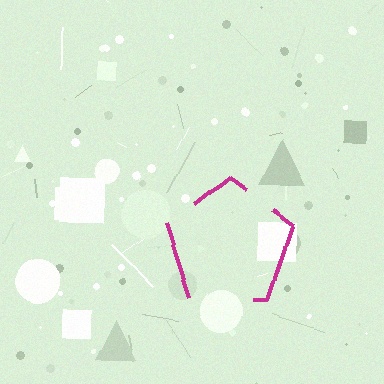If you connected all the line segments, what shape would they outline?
They would outline a pentagon.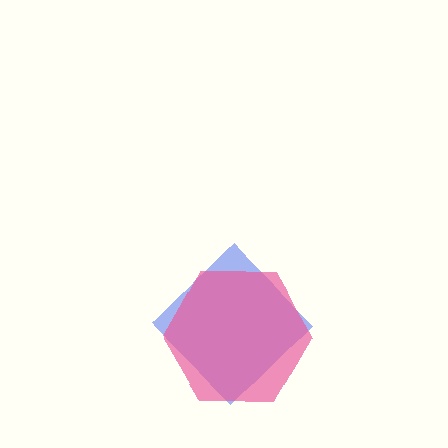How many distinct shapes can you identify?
There are 2 distinct shapes: a blue diamond, a pink hexagon.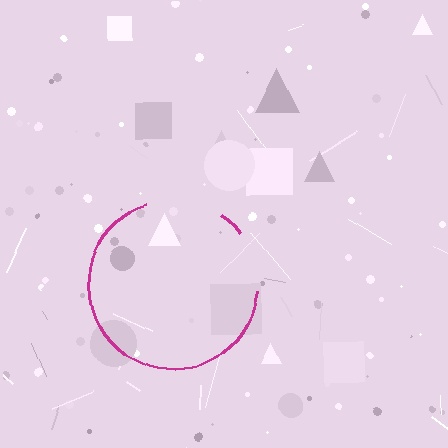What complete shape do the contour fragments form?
The contour fragments form a circle.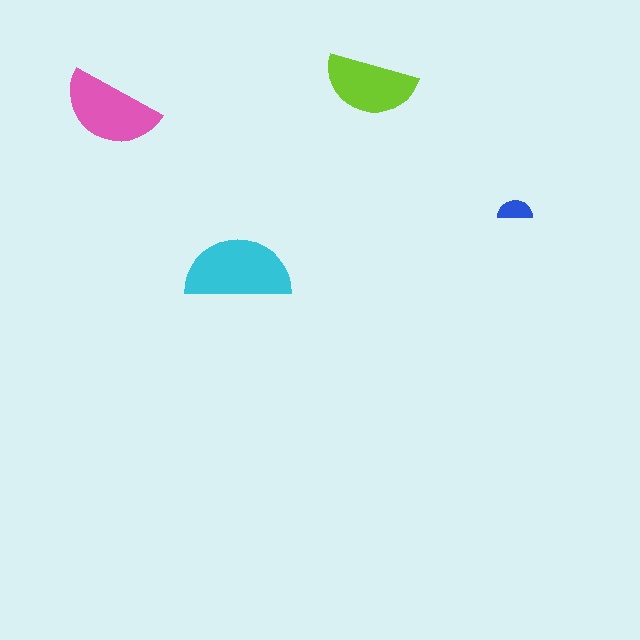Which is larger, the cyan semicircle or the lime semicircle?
The cyan one.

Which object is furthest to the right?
The blue semicircle is rightmost.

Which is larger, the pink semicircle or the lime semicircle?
The pink one.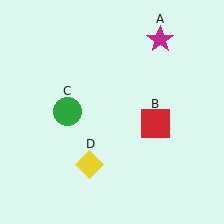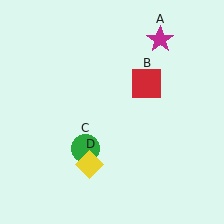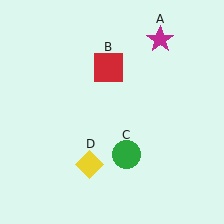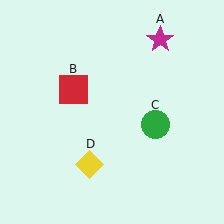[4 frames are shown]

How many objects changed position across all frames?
2 objects changed position: red square (object B), green circle (object C).